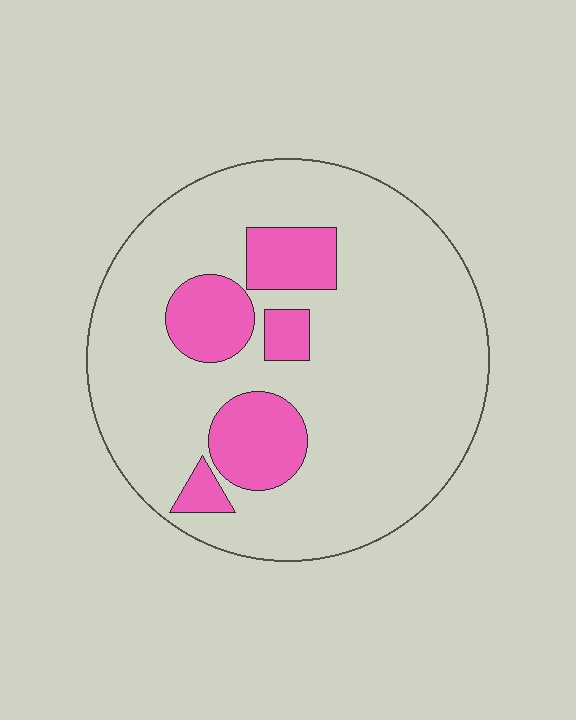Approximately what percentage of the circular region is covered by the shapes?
Approximately 20%.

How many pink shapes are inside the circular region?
5.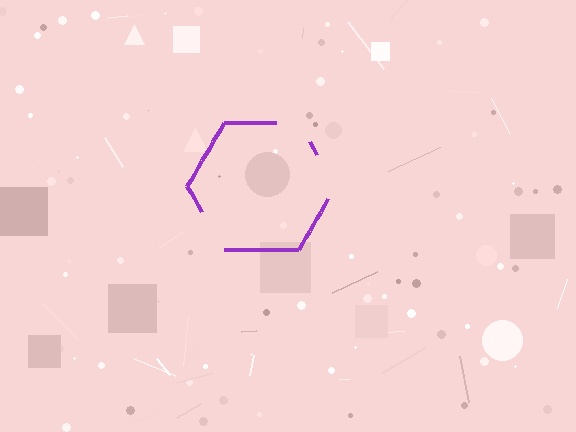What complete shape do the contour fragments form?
The contour fragments form a hexagon.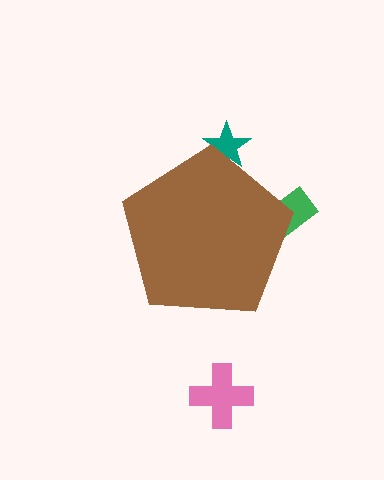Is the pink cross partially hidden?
No, the pink cross is fully visible.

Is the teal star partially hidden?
Yes, the teal star is partially hidden behind the brown pentagon.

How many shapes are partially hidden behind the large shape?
2 shapes are partially hidden.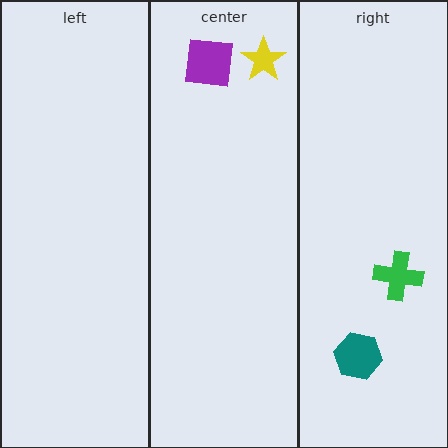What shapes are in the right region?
The teal hexagon, the green cross.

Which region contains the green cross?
The right region.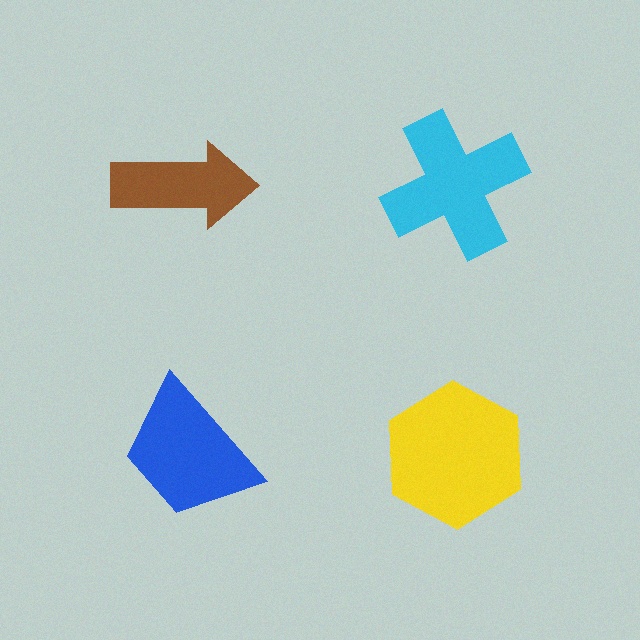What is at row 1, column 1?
A brown arrow.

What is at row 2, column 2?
A yellow hexagon.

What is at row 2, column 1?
A blue trapezoid.